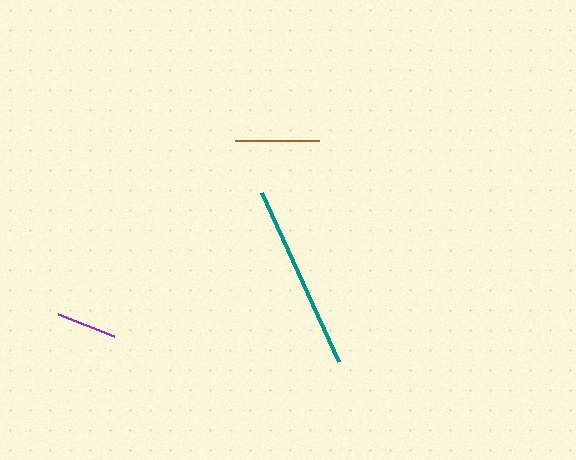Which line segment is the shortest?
The purple line is the shortest at approximately 60 pixels.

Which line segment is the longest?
The teal line is the longest at approximately 186 pixels.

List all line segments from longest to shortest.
From longest to shortest: teal, brown, purple.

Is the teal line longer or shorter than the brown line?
The teal line is longer than the brown line.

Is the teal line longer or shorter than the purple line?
The teal line is longer than the purple line.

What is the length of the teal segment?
The teal segment is approximately 186 pixels long.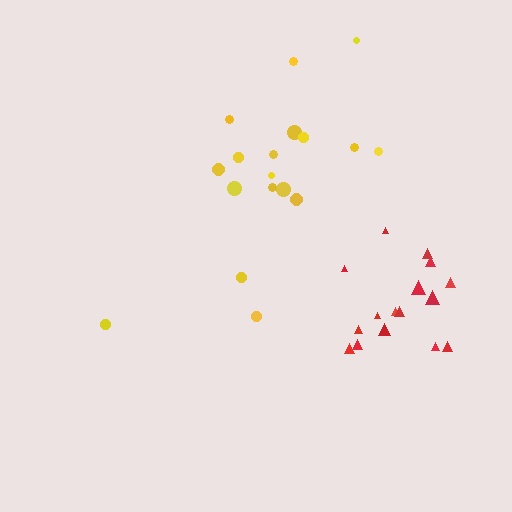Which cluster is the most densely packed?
Red.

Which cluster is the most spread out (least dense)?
Yellow.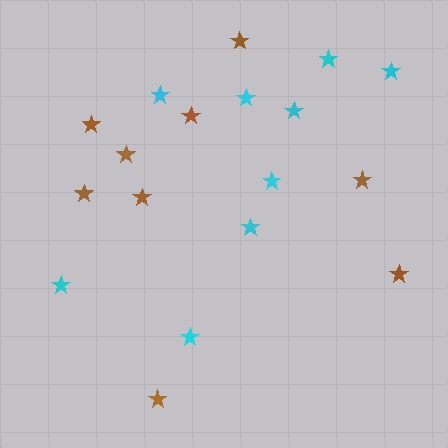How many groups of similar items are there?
There are 2 groups: one group of brown stars (9) and one group of cyan stars (9).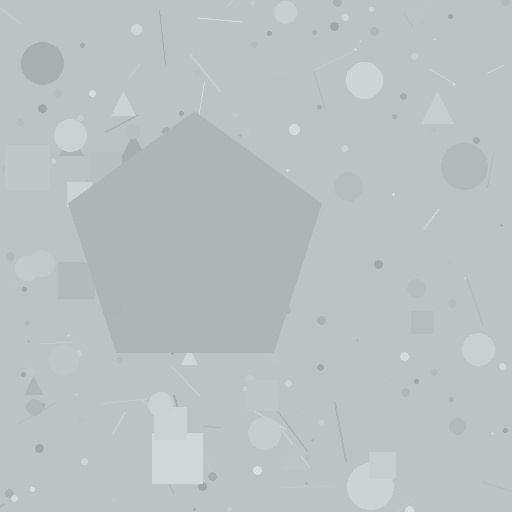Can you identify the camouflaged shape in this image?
The camouflaged shape is a pentagon.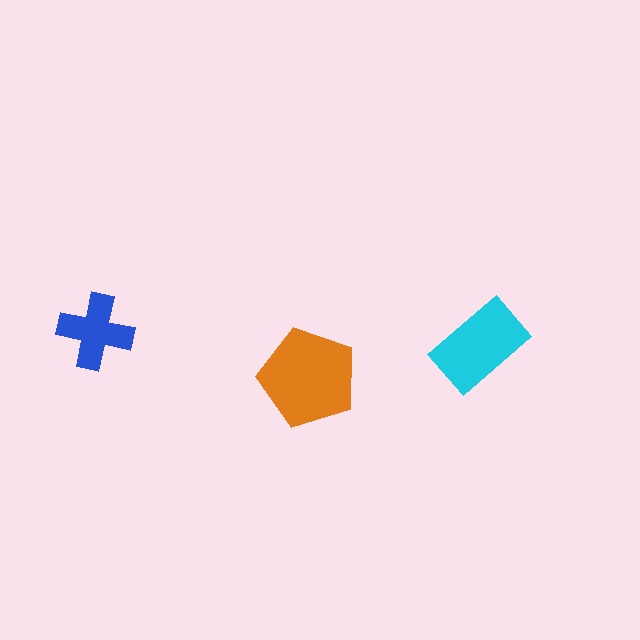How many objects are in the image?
There are 3 objects in the image.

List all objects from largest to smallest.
The orange pentagon, the cyan rectangle, the blue cross.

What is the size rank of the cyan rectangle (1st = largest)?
2nd.